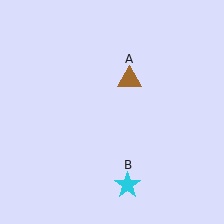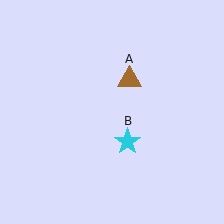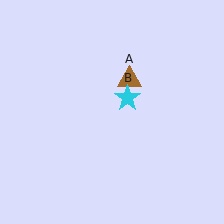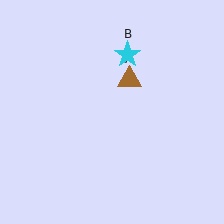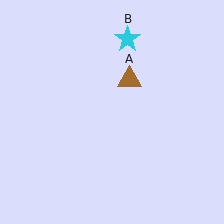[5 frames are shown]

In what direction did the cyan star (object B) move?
The cyan star (object B) moved up.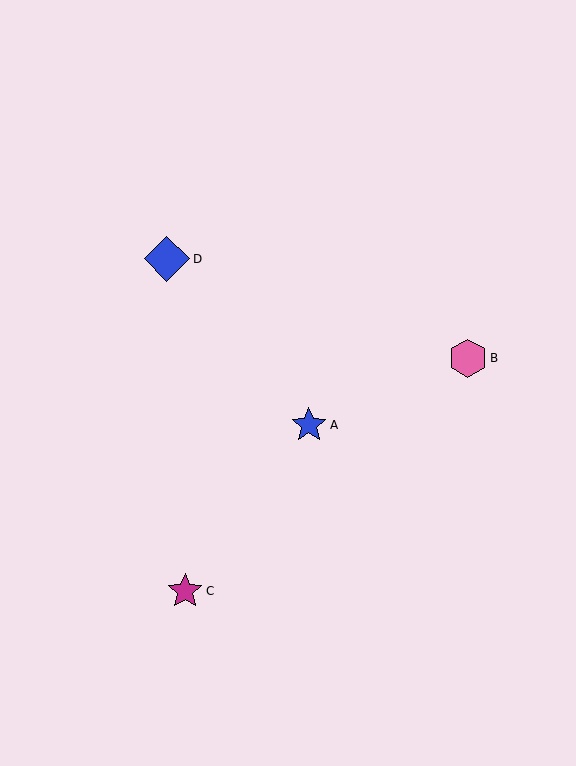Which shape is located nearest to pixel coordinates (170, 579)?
The magenta star (labeled C) at (185, 591) is nearest to that location.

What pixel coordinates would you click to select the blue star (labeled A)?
Click at (309, 425) to select the blue star A.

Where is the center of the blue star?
The center of the blue star is at (309, 425).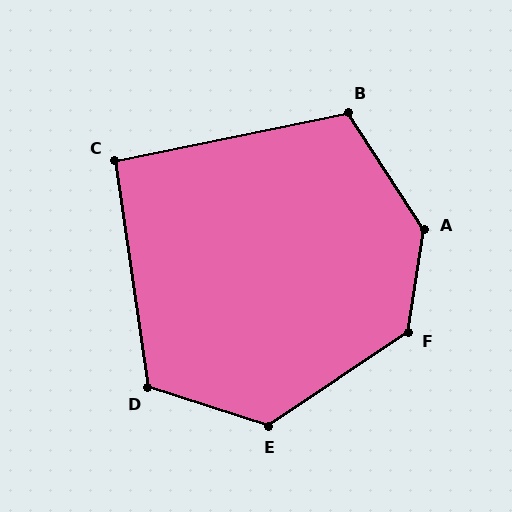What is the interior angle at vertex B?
Approximately 111 degrees (obtuse).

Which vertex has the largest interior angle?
A, at approximately 138 degrees.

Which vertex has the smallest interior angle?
C, at approximately 93 degrees.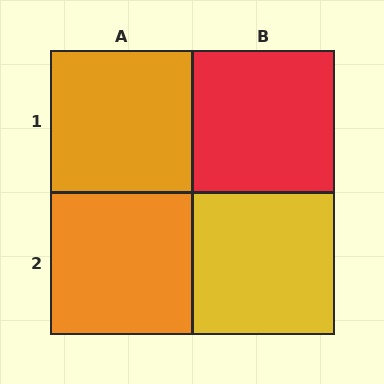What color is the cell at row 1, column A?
Orange.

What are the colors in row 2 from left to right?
Orange, yellow.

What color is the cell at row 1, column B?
Red.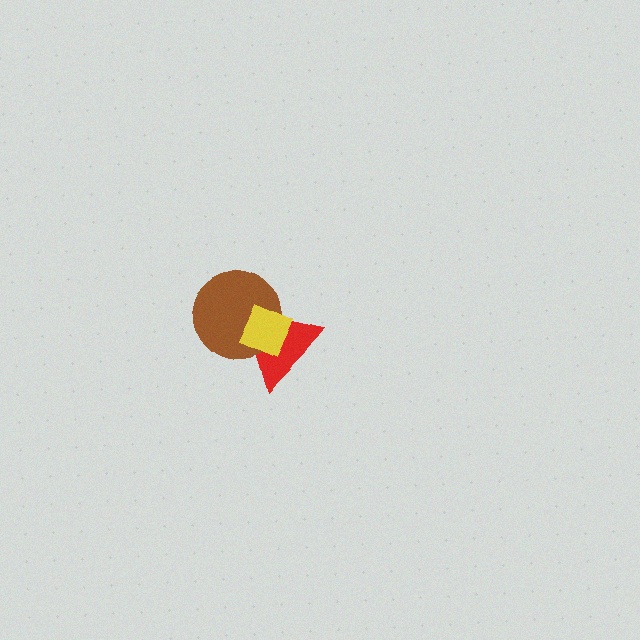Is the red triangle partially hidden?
Yes, it is partially covered by another shape.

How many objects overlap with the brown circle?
2 objects overlap with the brown circle.